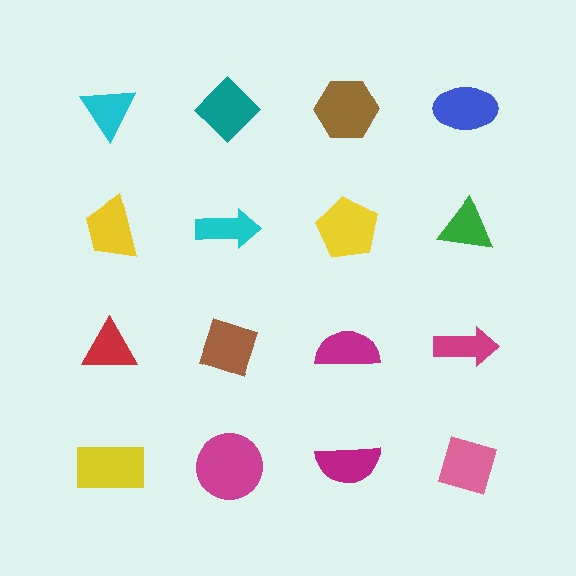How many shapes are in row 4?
4 shapes.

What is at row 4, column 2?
A magenta circle.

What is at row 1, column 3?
A brown hexagon.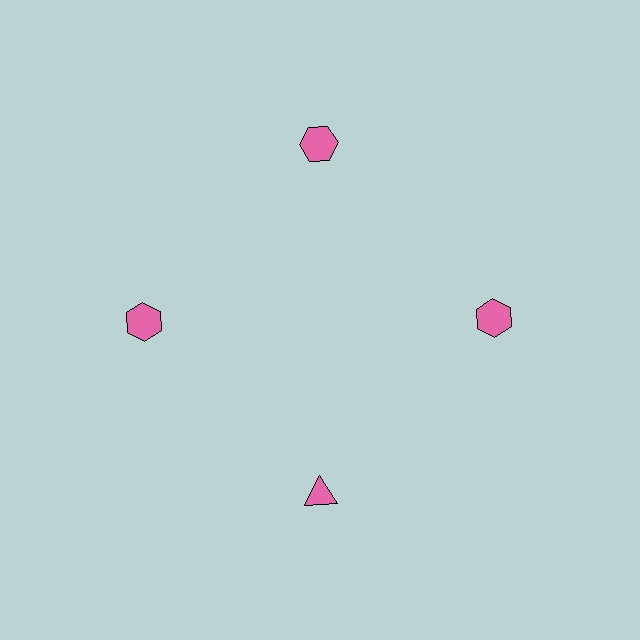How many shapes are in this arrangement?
There are 4 shapes arranged in a ring pattern.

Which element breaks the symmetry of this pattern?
The pink triangle at roughly the 6 o'clock position breaks the symmetry. All other shapes are pink hexagons.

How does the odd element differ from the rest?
It has a different shape: triangle instead of hexagon.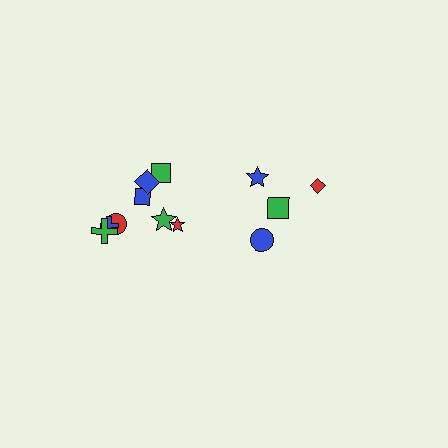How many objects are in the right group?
There are 4 objects.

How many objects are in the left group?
There are 8 objects.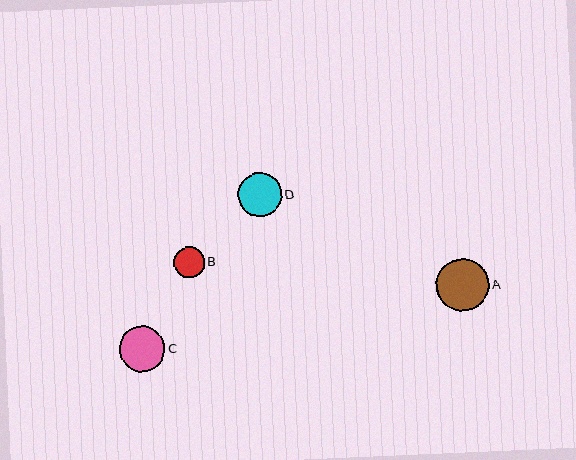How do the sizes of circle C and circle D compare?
Circle C and circle D are approximately the same size.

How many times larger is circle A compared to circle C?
Circle A is approximately 1.2 times the size of circle C.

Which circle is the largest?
Circle A is the largest with a size of approximately 52 pixels.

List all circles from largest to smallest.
From largest to smallest: A, C, D, B.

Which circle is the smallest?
Circle B is the smallest with a size of approximately 31 pixels.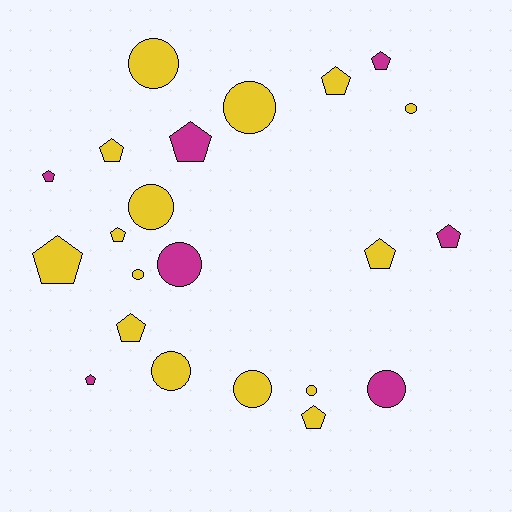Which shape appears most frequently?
Pentagon, with 12 objects.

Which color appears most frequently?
Yellow, with 15 objects.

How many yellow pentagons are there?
There are 7 yellow pentagons.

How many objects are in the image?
There are 22 objects.